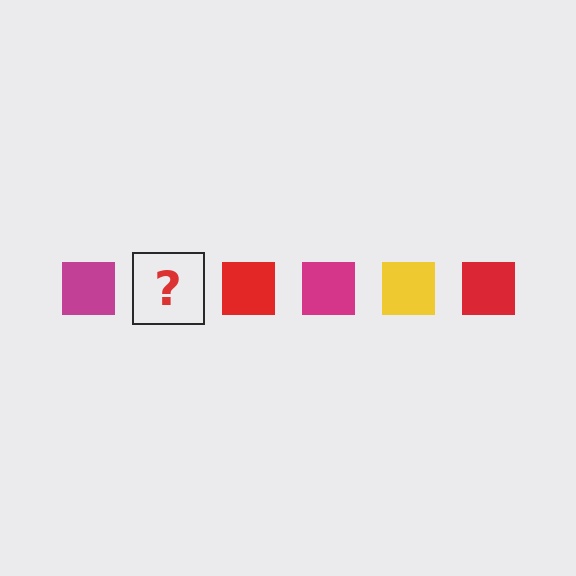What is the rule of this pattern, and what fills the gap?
The rule is that the pattern cycles through magenta, yellow, red squares. The gap should be filled with a yellow square.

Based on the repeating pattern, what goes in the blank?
The blank should be a yellow square.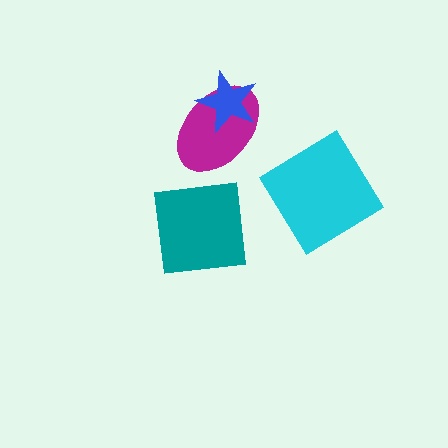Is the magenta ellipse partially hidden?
Yes, it is partially covered by another shape.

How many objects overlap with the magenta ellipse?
1 object overlaps with the magenta ellipse.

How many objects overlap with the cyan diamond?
0 objects overlap with the cyan diamond.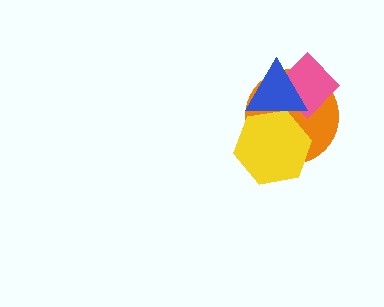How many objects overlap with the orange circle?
3 objects overlap with the orange circle.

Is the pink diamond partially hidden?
Yes, it is partially covered by another shape.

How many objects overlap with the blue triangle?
3 objects overlap with the blue triangle.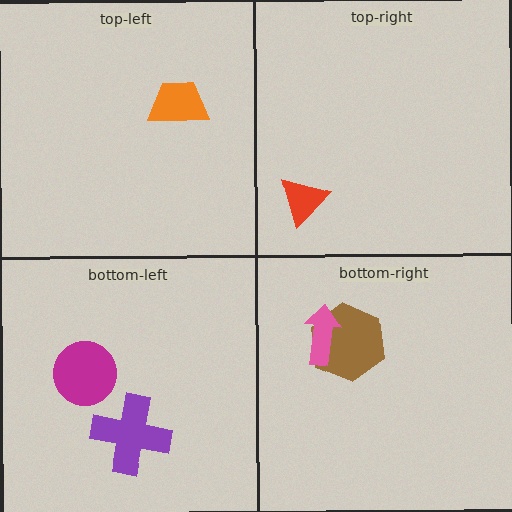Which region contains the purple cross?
The bottom-left region.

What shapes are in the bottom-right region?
The brown hexagon, the pink arrow.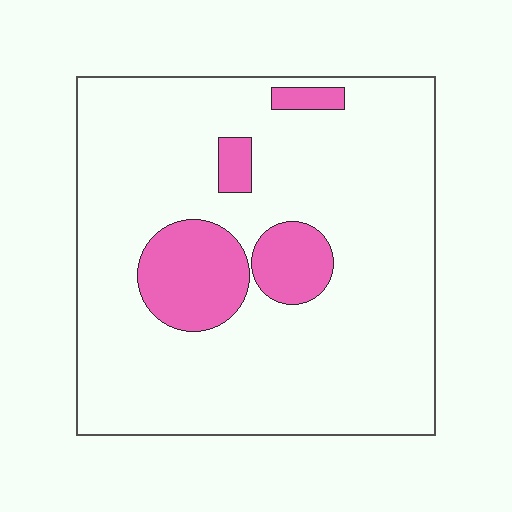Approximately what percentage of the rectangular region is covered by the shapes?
Approximately 15%.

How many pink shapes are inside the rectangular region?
4.